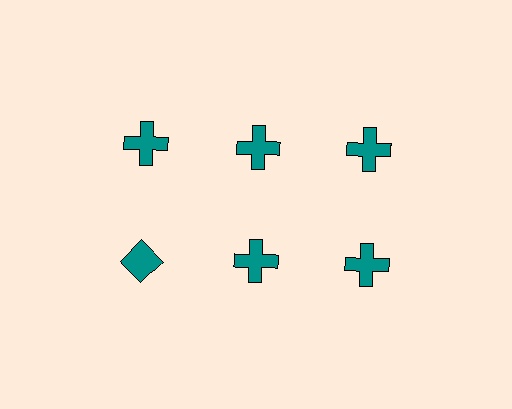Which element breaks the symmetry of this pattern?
The teal diamond in the second row, leftmost column breaks the symmetry. All other shapes are teal crosses.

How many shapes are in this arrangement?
There are 6 shapes arranged in a grid pattern.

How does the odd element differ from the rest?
It has a different shape: diamond instead of cross.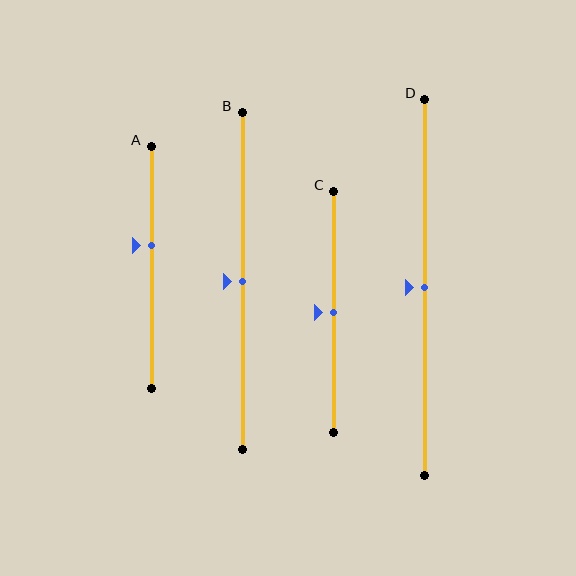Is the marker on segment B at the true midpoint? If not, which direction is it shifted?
Yes, the marker on segment B is at the true midpoint.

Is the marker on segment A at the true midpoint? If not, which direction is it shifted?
No, the marker on segment A is shifted upward by about 9% of the segment length.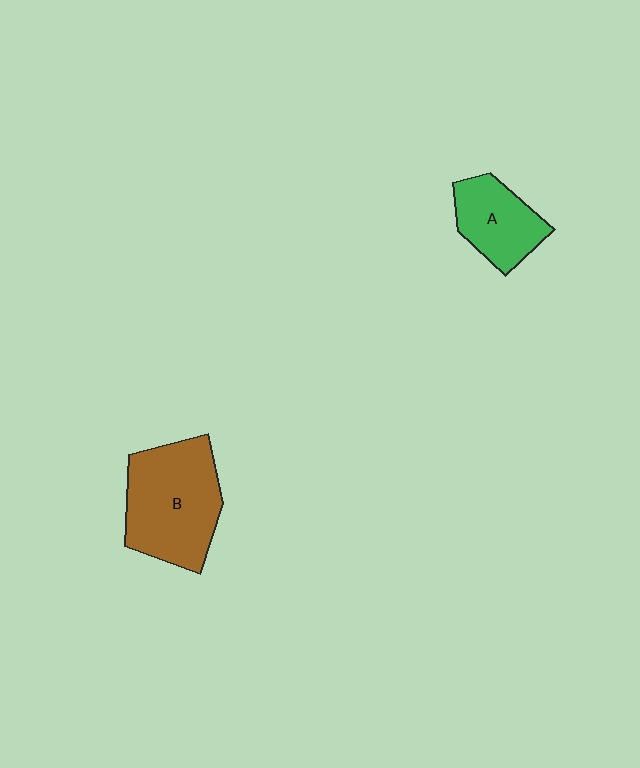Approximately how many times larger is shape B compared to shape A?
Approximately 1.7 times.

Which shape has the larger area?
Shape B (brown).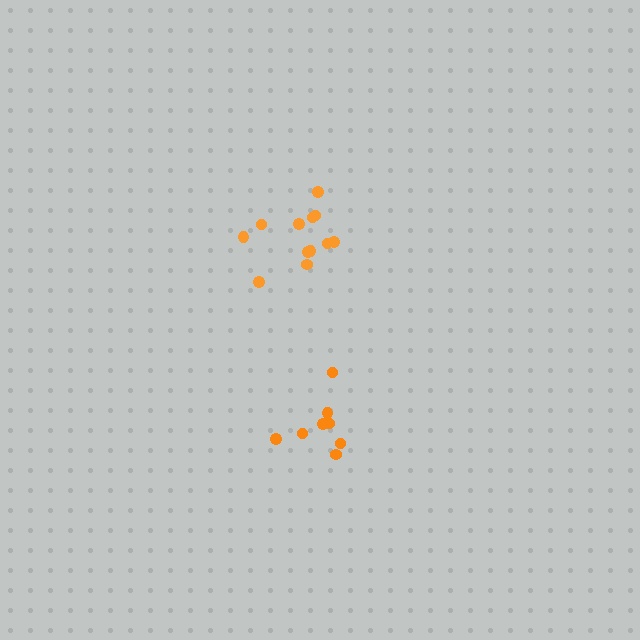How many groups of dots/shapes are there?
There are 2 groups.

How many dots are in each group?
Group 1: 8 dots, Group 2: 12 dots (20 total).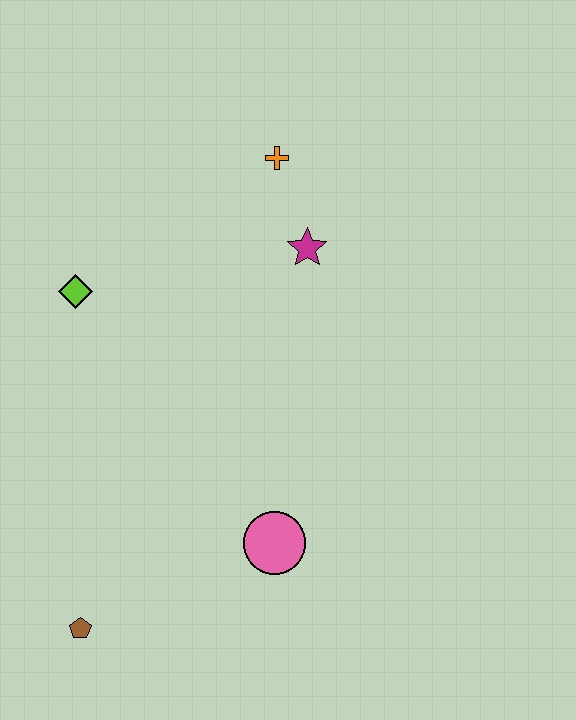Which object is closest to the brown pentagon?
The pink circle is closest to the brown pentagon.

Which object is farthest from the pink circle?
The orange cross is farthest from the pink circle.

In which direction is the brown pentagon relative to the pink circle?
The brown pentagon is to the left of the pink circle.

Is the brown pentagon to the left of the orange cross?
Yes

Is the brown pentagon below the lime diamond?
Yes